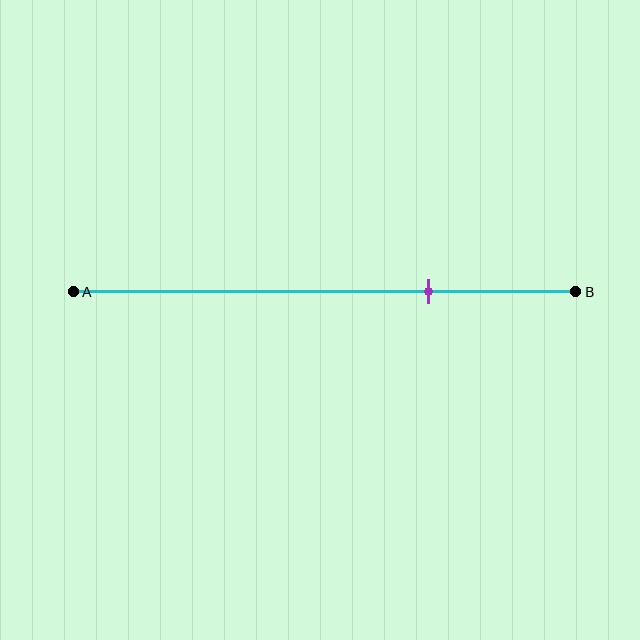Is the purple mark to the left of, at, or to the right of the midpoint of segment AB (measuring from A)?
The purple mark is to the right of the midpoint of segment AB.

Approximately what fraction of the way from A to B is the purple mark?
The purple mark is approximately 70% of the way from A to B.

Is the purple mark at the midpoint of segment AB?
No, the mark is at about 70% from A, not at the 50% midpoint.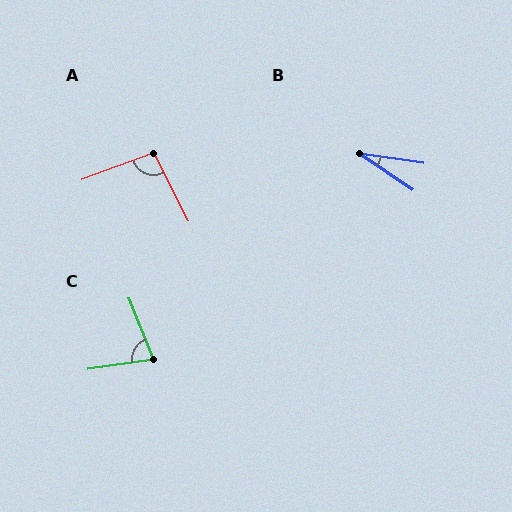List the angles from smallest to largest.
B (26°), C (76°), A (96°).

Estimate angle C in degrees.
Approximately 76 degrees.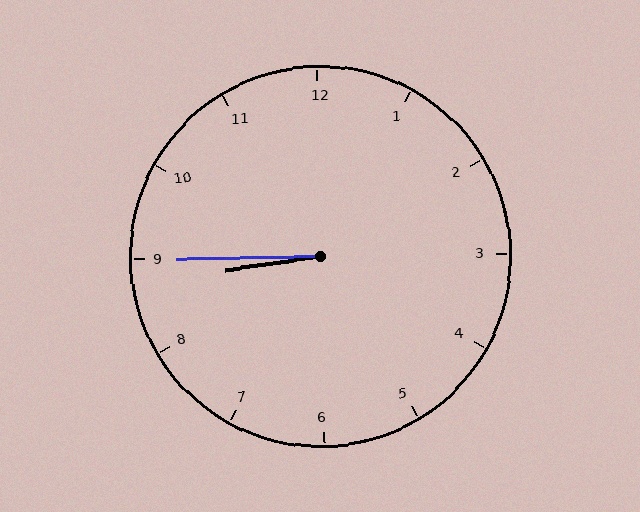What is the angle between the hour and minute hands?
Approximately 8 degrees.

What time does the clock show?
8:45.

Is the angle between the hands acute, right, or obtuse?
It is acute.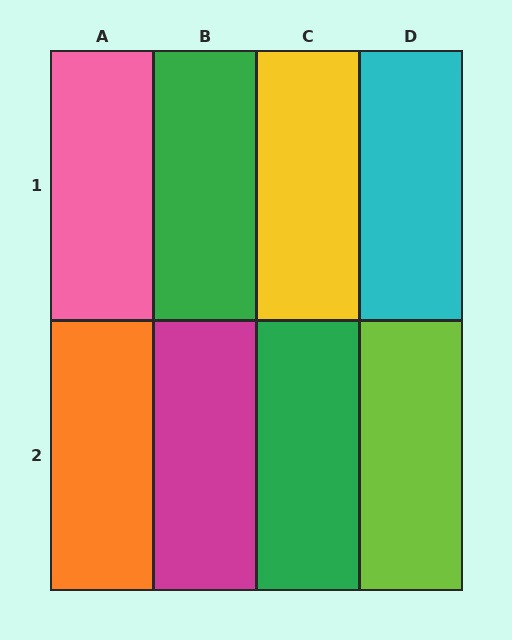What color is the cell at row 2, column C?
Green.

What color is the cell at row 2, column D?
Lime.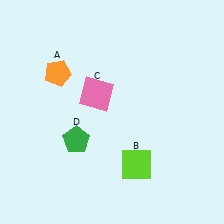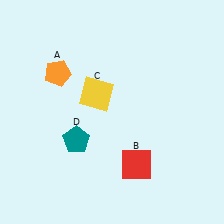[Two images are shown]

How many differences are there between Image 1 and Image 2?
There are 3 differences between the two images.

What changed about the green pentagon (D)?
In Image 1, D is green. In Image 2, it changed to teal.